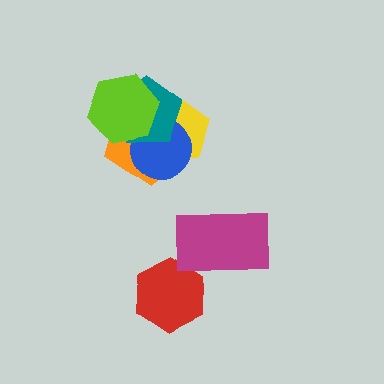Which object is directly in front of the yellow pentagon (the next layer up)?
The blue circle is directly in front of the yellow pentagon.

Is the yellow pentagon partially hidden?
Yes, it is partially covered by another shape.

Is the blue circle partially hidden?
Yes, it is partially covered by another shape.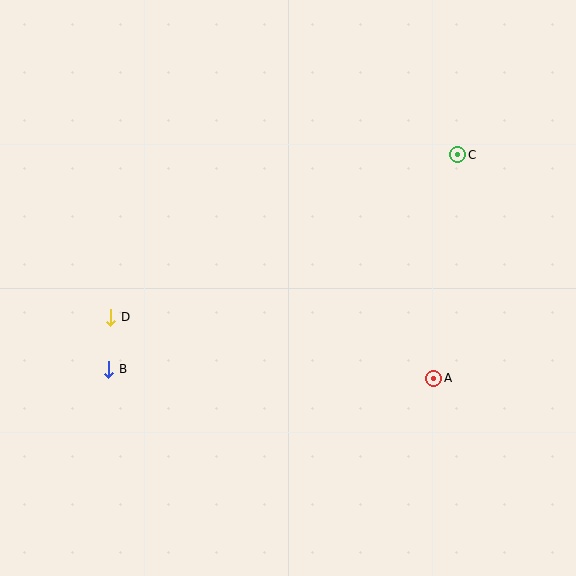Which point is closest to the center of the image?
Point A at (434, 378) is closest to the center.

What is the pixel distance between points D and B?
The distance between D and B is 52 pixels.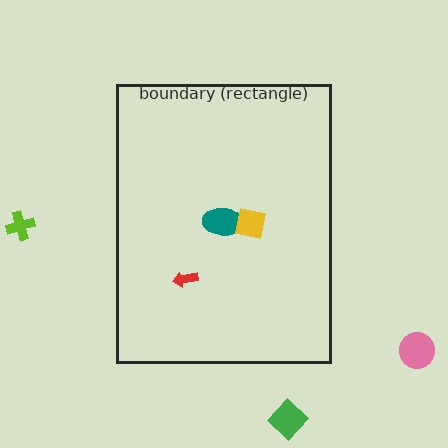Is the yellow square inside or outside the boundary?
Inside.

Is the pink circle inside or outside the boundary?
Outside.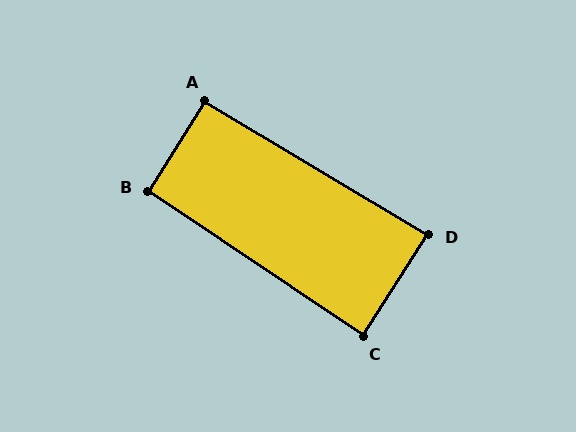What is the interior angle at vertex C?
Approximately 89 degrees (approximately right).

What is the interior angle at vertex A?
Approximately 91 degrees (approximately right).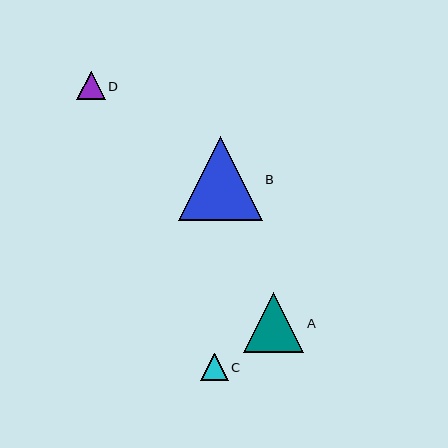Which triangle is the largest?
Triangle B is the largest with a size of approximately 84 pixels.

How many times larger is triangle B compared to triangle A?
Triangle B is approximately 1.4 times the size of triangle A.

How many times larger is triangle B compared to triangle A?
Triangle B is approximately 1.4 times the size of triangle A.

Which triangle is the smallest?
Triangle C is the smallest with a size of approximately 28 pixels.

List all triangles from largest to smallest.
From largest to smallest: B, A, D, C.